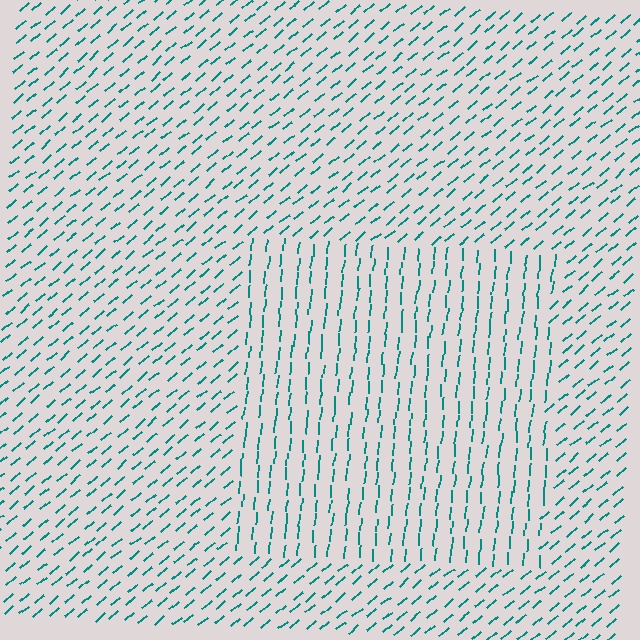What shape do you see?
I see a rectangle.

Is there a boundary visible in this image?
Yes, there is a texture boundary formed by a change in line orientation.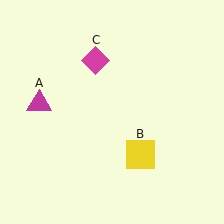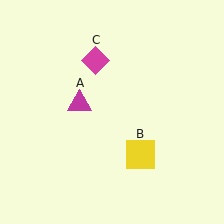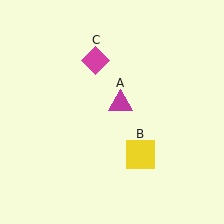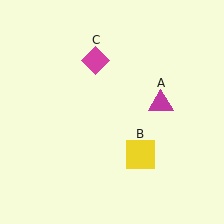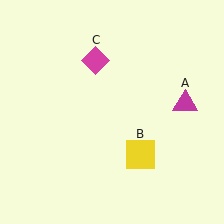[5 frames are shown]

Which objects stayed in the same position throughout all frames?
Yellow square (object B) and magenta diamond (object C) remained stationary.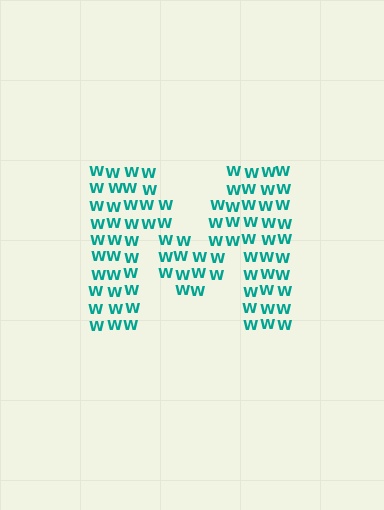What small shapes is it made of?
It is made of small letter W's.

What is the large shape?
The large shape is the letter M.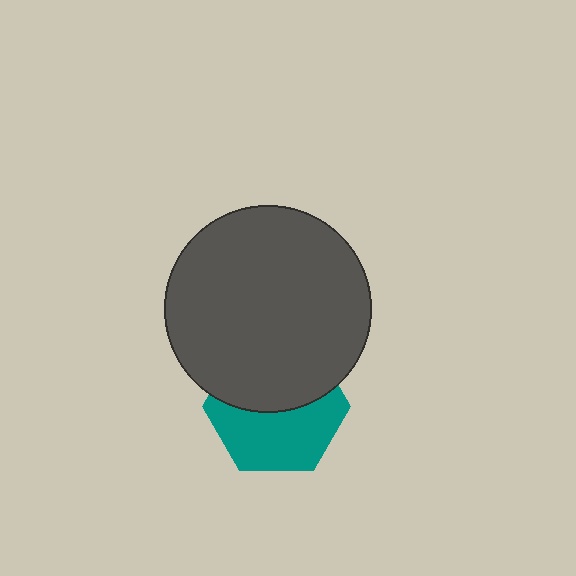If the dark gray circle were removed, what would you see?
You would see the complete teal hexagon.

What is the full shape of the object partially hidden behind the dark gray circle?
The partially hidden object is a teal hexagon.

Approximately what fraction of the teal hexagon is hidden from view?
Roughly 48% of the teal hexagon is hidden behind the dark gray circle.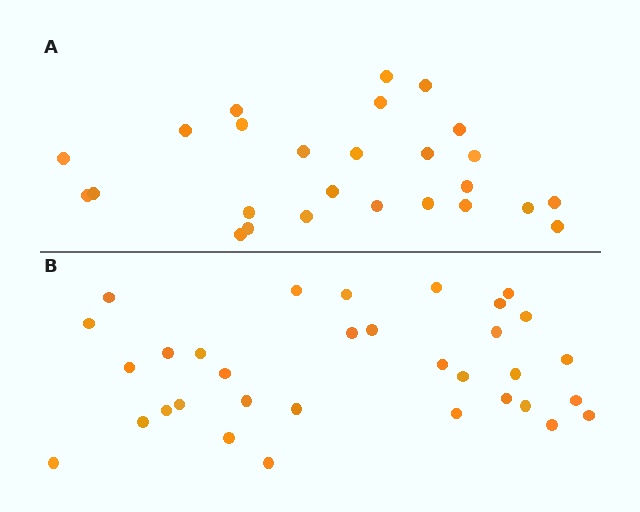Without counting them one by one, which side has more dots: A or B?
Region B (the bottom region) has more dots.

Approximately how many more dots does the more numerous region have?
Region B has roughly 8 or so more dots than region A.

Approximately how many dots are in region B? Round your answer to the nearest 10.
About 30 dots. (The exact count is 33, which rounds to 30.)